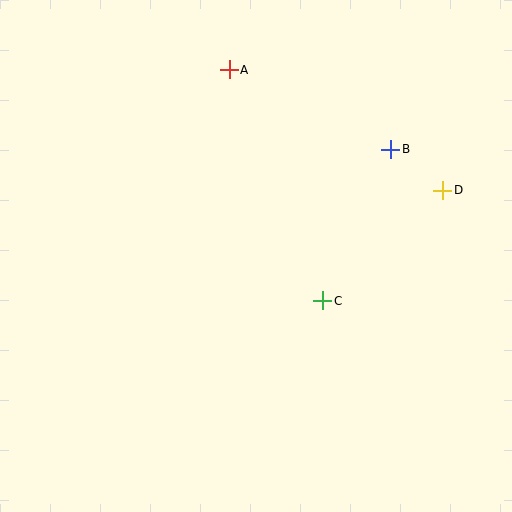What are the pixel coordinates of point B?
Point B is at (391, 149).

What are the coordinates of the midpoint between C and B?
The midpoint between C and B is at (357, 225).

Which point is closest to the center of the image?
Point C at (323, 301) is closest to the center.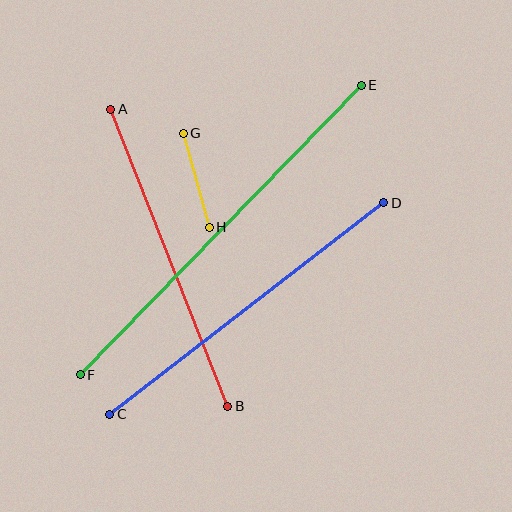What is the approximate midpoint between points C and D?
The midpoint is at approximately (247, 308) pixels.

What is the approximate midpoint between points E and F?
The midpoint is at approximately (221, 230) pixels.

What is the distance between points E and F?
The distance is approximately 403 pixels.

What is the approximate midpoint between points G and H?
The midpoint is at approximately (196, 180) pixels.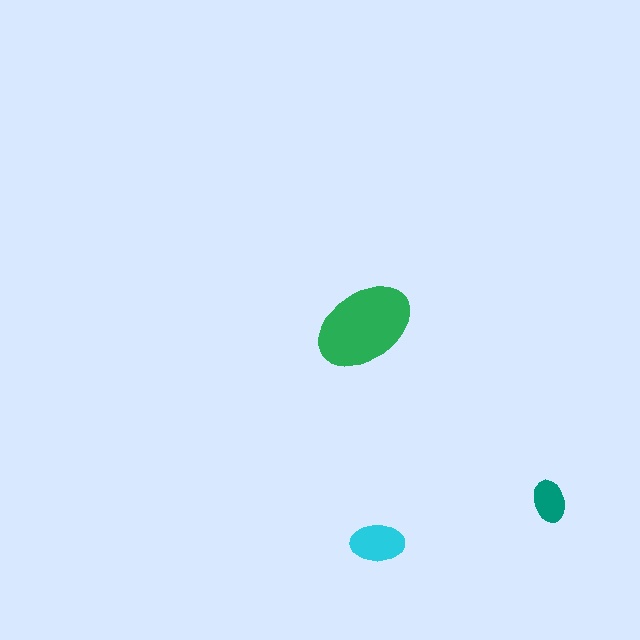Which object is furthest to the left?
The green ellipse is leftmost.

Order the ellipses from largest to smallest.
the green one, the cyan one, the teal one.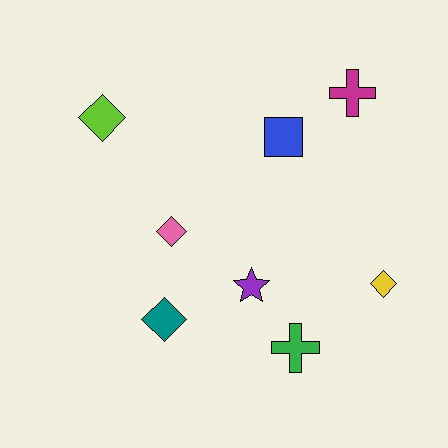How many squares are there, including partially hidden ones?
There is 1 square.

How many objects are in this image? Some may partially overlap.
There are 8 objects.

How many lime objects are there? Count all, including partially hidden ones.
There is 1 lime object.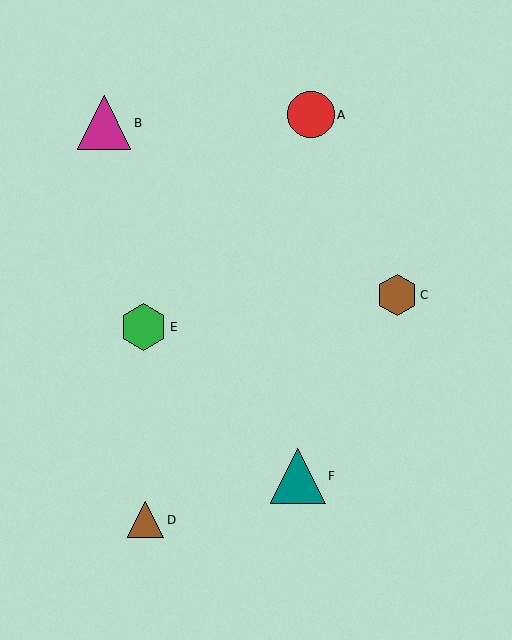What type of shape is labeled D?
Shape D is a brown triangle.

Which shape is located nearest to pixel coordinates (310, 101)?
The red circle (labeled A) at (311, 115) is nearest to that location.